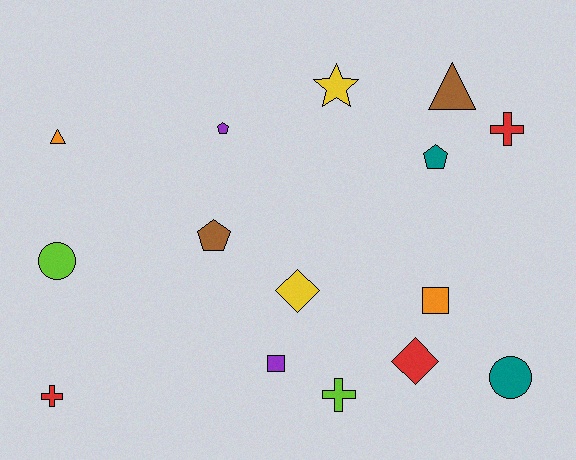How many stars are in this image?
There is 1 star.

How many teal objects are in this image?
There are 2 teal objects.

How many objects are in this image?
There are 15 objects.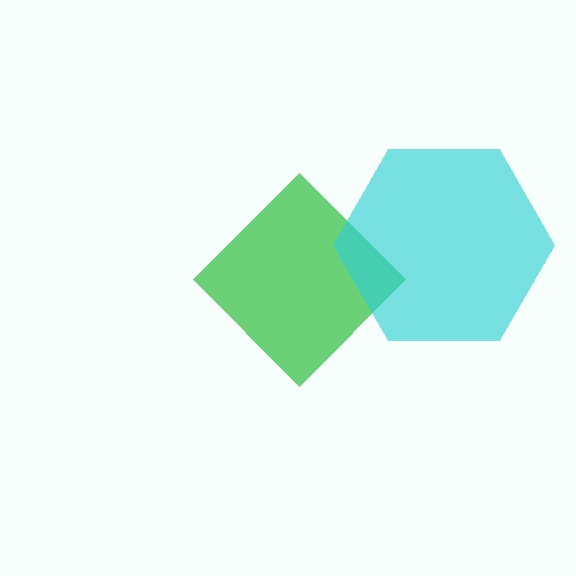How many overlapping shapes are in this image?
There are 2 overlapping shapes in the image.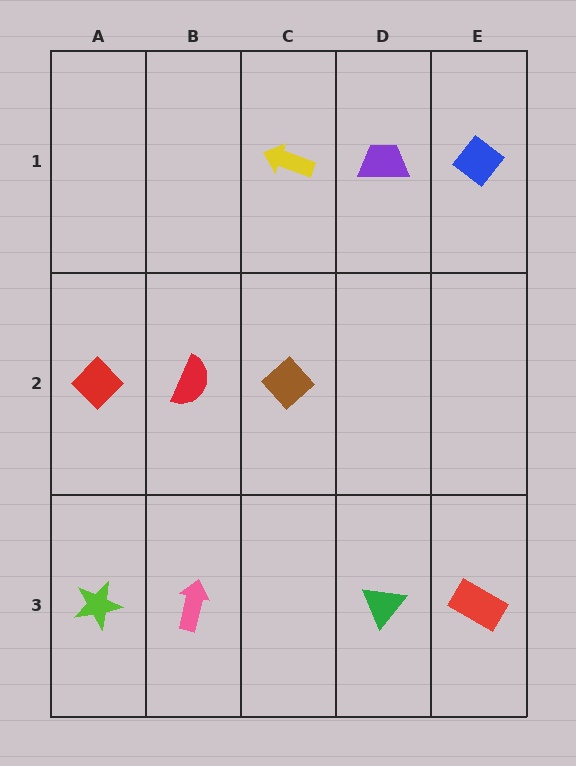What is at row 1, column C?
A yellow arrow.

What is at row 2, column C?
A brown diamond.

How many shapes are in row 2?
3 shapes.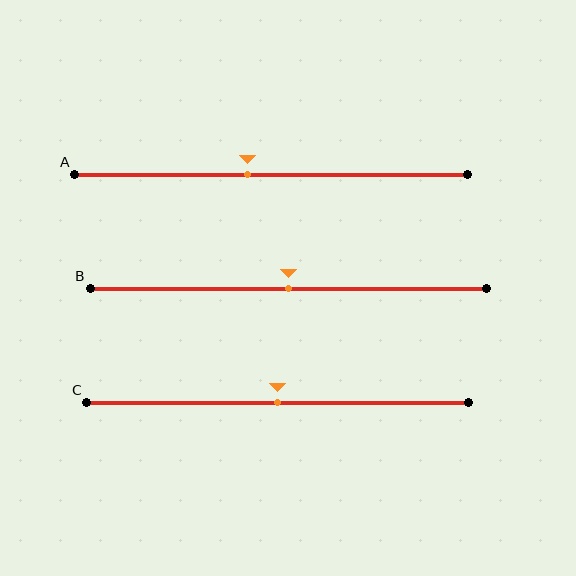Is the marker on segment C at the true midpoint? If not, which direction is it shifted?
Yes, the marker on segment C is at the true midpoint.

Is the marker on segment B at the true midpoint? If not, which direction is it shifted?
Yes, the marker on segment B is at the true midpoint.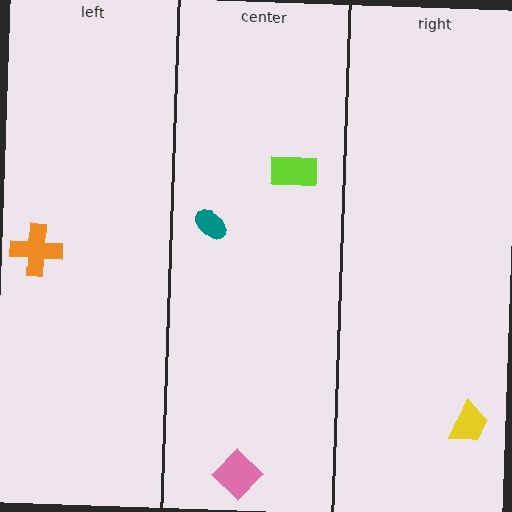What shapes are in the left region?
The orange cross.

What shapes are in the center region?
The lime rectangle, the pink diamond, the teal ellipse.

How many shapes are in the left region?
1.